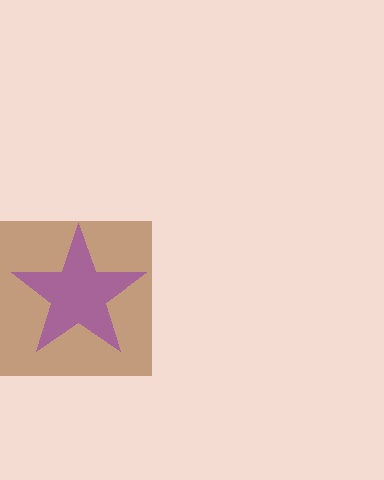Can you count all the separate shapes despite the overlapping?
Yes, there are 2 separate shapes.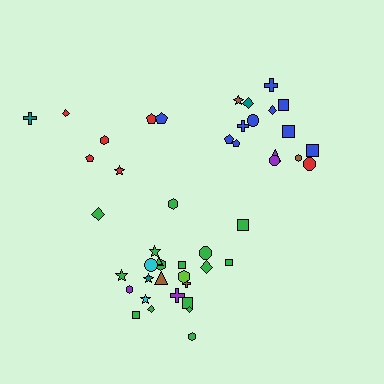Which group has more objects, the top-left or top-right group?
The top-right group.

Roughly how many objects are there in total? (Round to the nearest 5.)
Roughly 45 objects in total.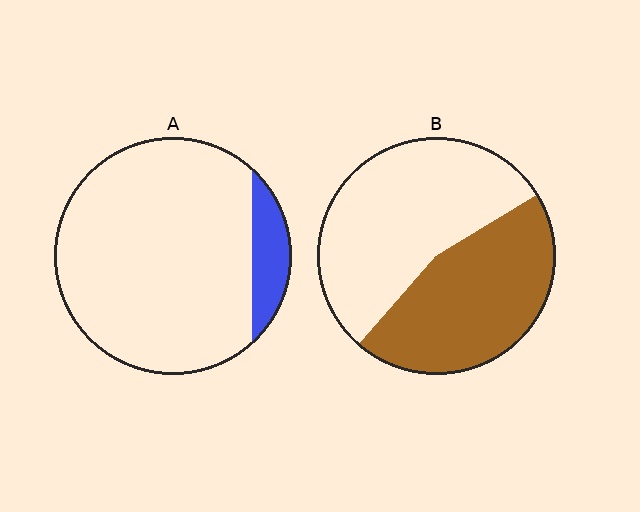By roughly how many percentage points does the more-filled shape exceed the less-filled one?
By roughly 35 percentage points (B over A).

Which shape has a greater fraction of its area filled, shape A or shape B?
Shape B.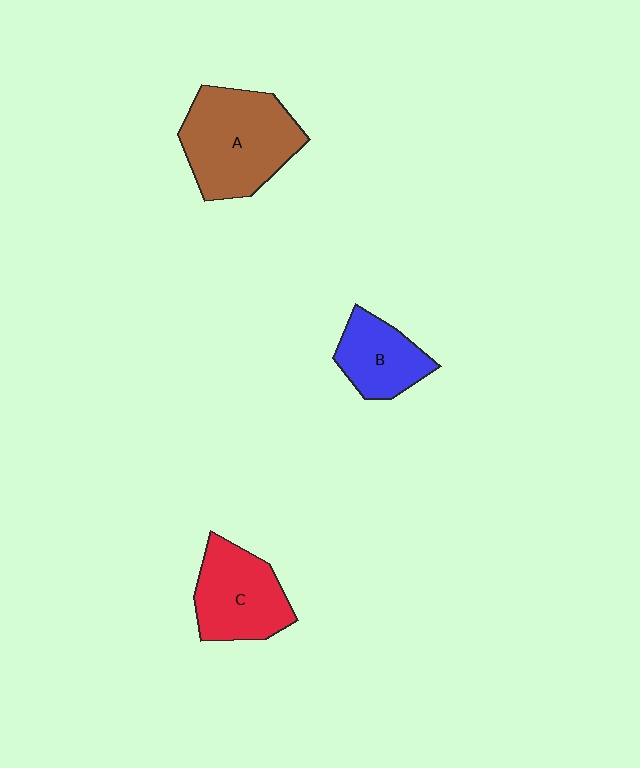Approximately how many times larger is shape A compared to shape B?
Approximately 1.8 times.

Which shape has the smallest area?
Shape B (blue).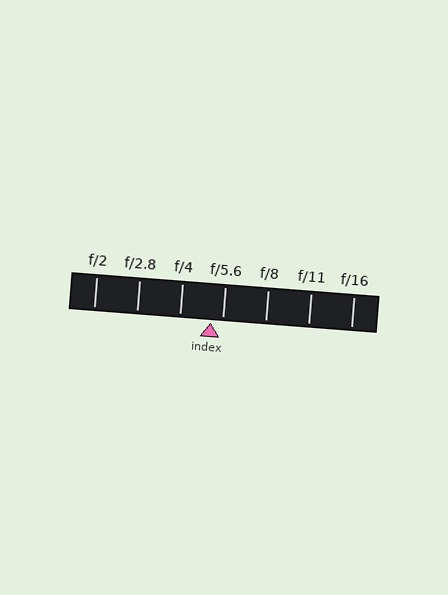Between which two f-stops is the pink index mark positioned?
The index mark is between f/4 and f/5.6.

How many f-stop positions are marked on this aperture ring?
There are 7 f-stop positions marked.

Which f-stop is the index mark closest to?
The index mark is closest to f/5.6.